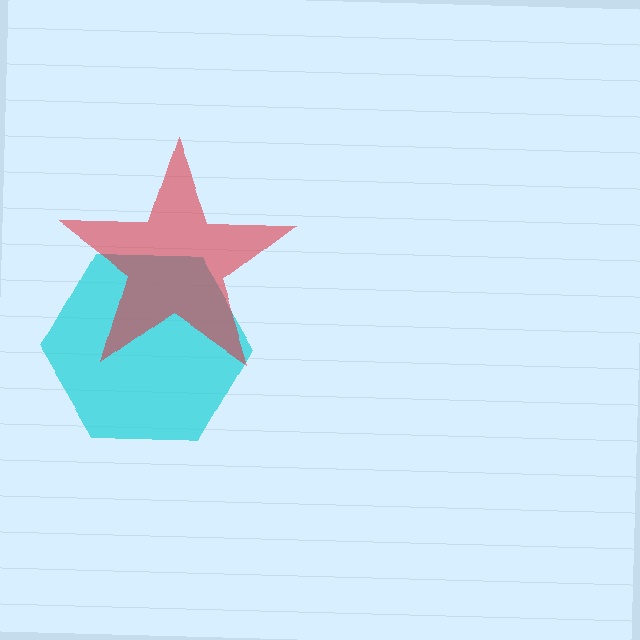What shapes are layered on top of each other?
The layered shapes are: a cyan hexagon, a red star.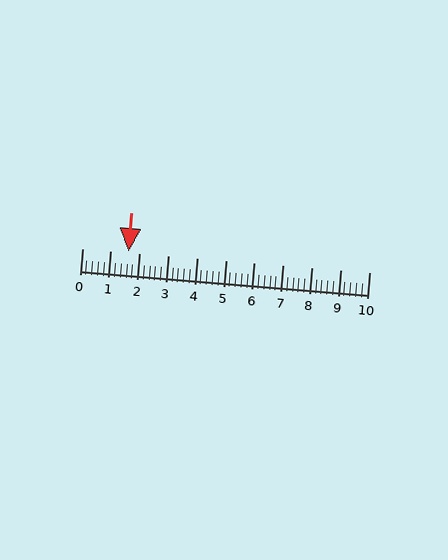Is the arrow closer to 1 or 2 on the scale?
The arrow is closer to 2.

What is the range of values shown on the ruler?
The ruler shows values from 0 to 10.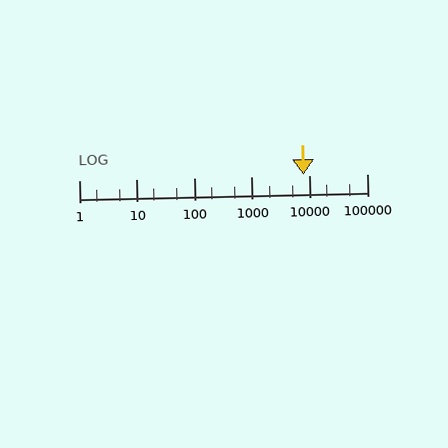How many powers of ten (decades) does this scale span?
The scale spans 5 decades, from 1 to 100000.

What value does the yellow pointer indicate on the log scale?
The pointer indicates approximately 7800.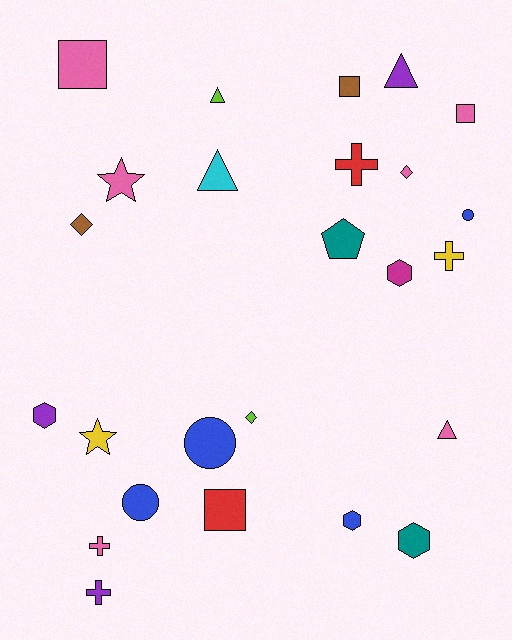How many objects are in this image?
There are 25 objects.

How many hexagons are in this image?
There are 4 hexagons.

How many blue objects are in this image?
There are 4 blue objects.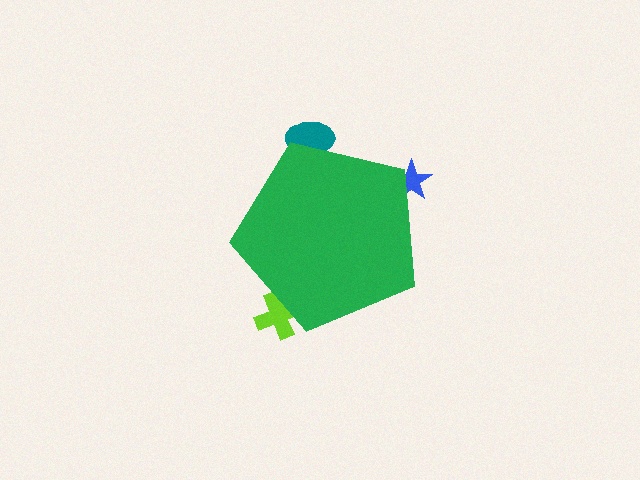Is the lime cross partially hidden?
Yes, the lime cross is partially hidden behind the green pentagon.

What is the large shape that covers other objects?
A green pentagon.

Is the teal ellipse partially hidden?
Yes, the teal ellipse is partially hidden behind the green pentagon.